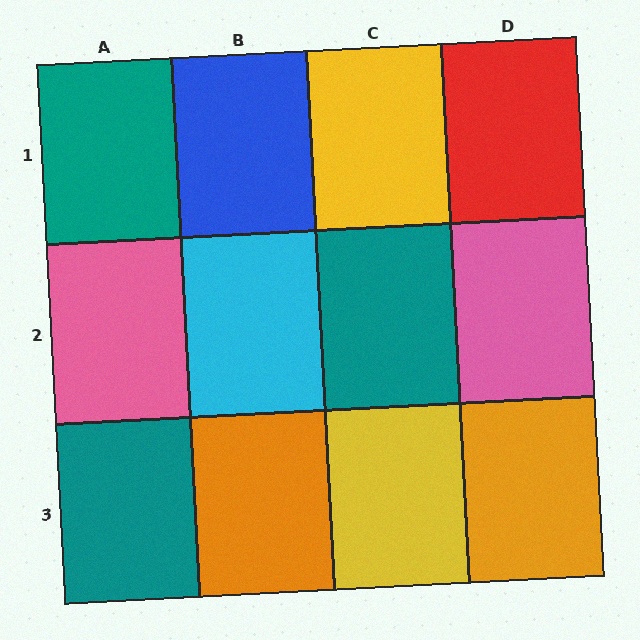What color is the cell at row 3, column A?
Teal.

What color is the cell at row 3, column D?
Orange.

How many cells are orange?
2 cells are orange.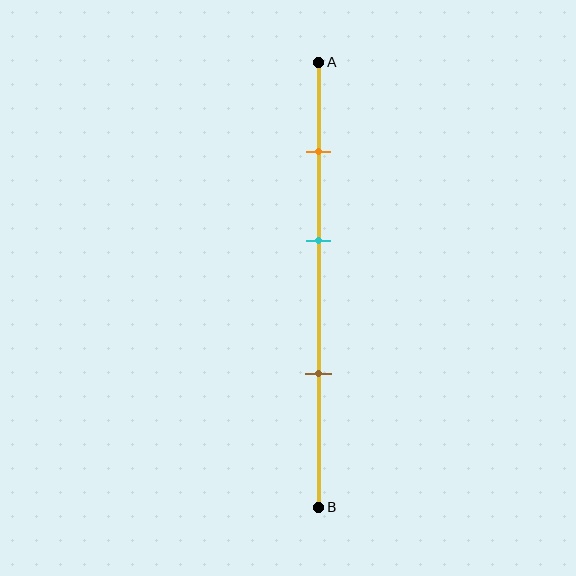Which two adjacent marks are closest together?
The orange and cyan marks are the closest adjacent pair.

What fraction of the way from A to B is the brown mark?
The brown mark is approximately 70% (0.7) of the way from A to B.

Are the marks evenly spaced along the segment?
Yes, the marks are approximately evenly spaced.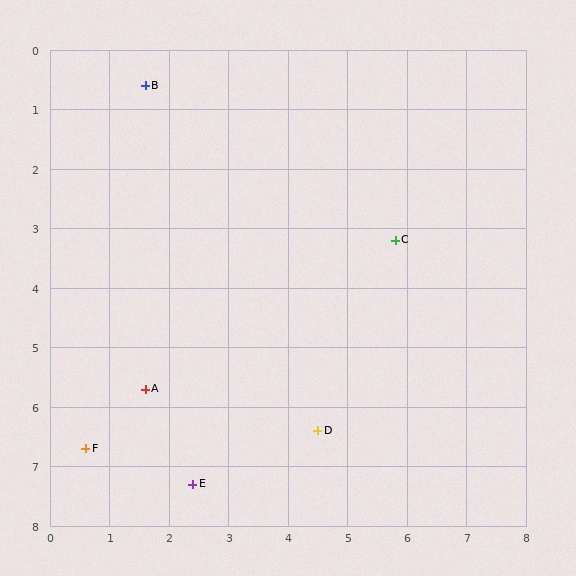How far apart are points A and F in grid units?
Points A and F are about 1.4 grid units apart.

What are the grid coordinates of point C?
Point C is at approximately (5.8, 3.2).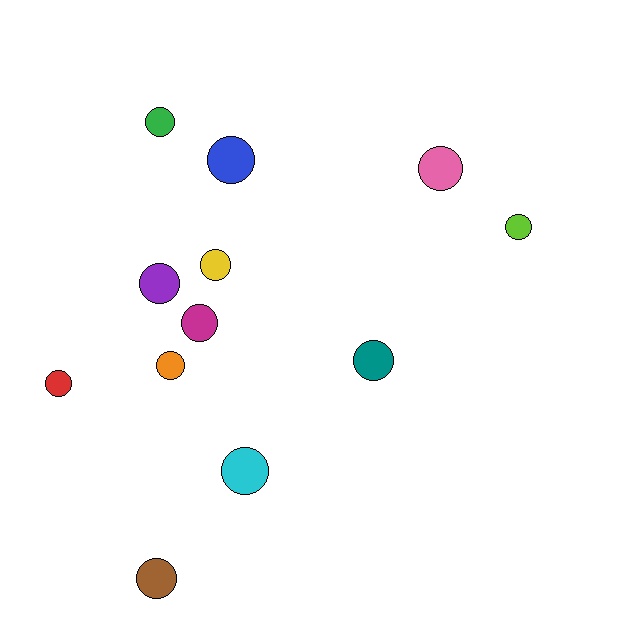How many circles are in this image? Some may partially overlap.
There are 12 circles.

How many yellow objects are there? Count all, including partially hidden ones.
There is 1 yellow object.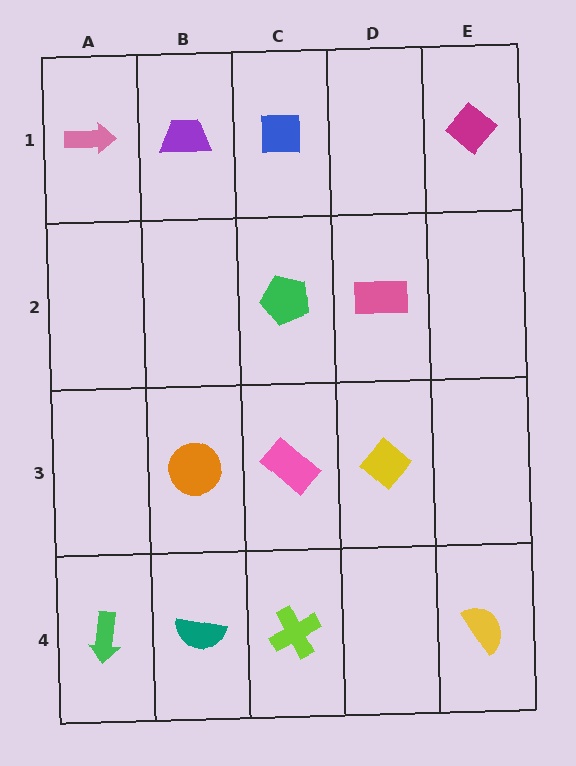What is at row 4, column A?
A green arrow.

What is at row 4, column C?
A lime cross.